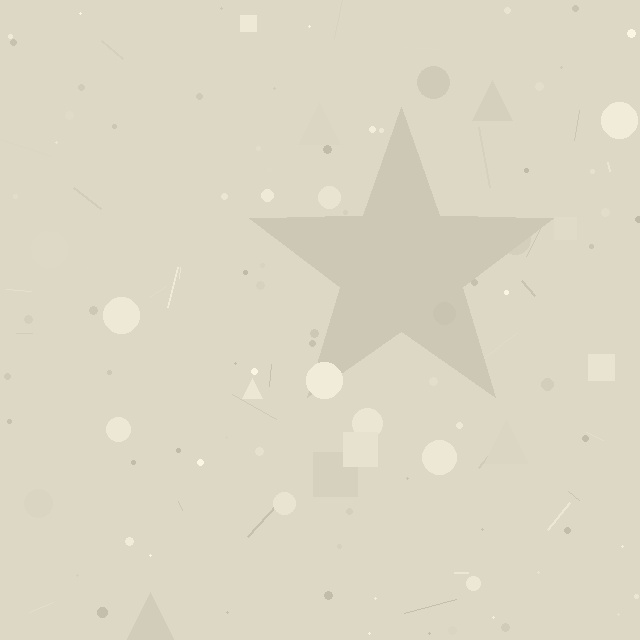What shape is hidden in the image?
A star is hidden in the image.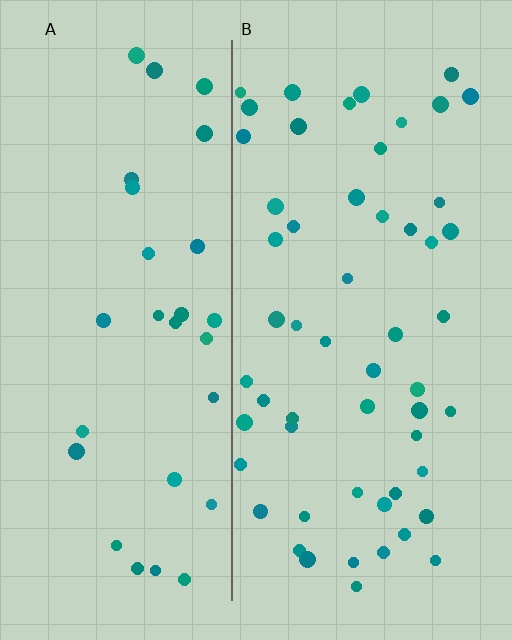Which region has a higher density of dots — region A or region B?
B (the right).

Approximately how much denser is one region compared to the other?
Approximately 1.8× — region B over region A.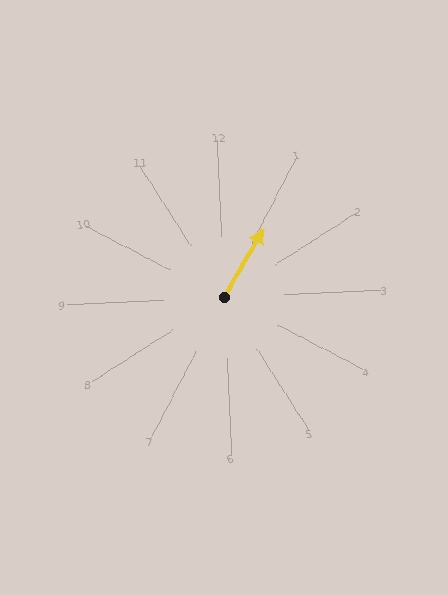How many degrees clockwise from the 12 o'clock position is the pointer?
Approximately 32 degrees.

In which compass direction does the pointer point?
Northeast.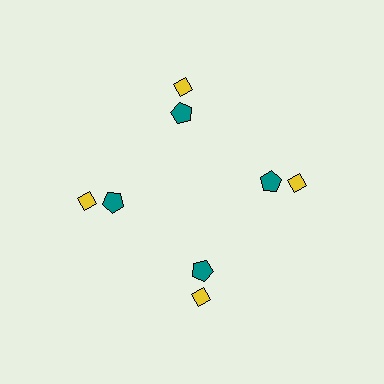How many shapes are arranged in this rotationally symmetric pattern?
There are 8 shapes, arranged in 4 groups of 2.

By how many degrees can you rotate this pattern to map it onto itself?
The pattern maps onto itself every 90 degrees of rotation.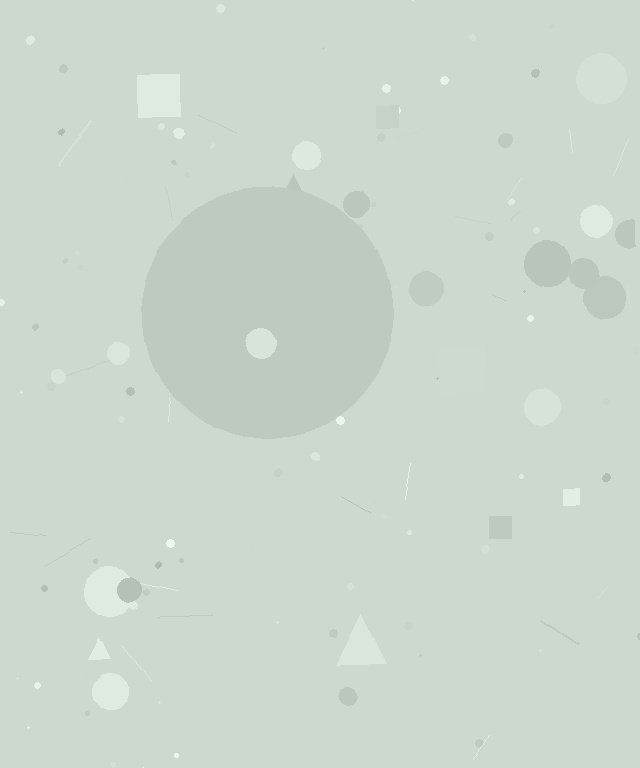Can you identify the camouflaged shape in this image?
The camouflaged shape is a circle.